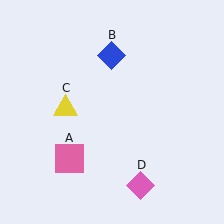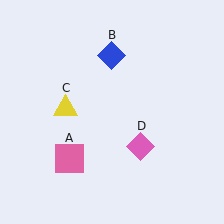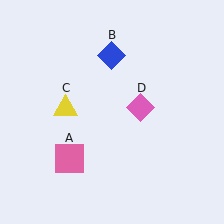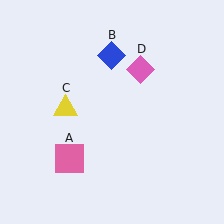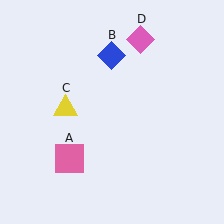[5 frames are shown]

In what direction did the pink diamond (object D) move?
The pink diamond (object D) moved up.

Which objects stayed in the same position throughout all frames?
Pink square (object A) and blue diamond (object B) and yellow triangle (object C) remained stationary.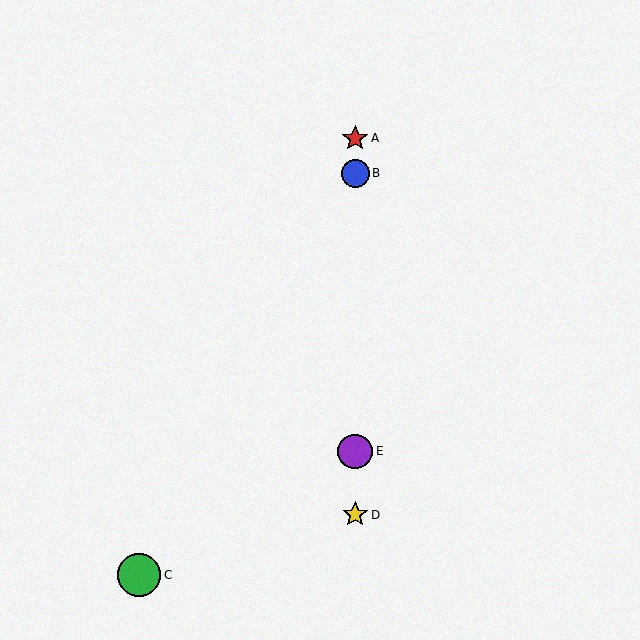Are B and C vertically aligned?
No, B is at x≈355 and C is at x≈139.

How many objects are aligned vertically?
4 objects (A, B, D, E) are aligned vertically.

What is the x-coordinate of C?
Object C is at x≈139.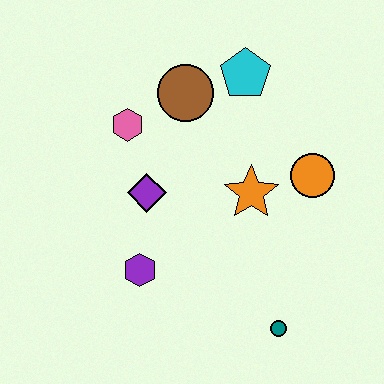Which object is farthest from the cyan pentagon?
The teal circle is farthest from the cyan pentagon.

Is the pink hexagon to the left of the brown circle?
Yes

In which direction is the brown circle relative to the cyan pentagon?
The brown circle is to the left of the cyan pentagon.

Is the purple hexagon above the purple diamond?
No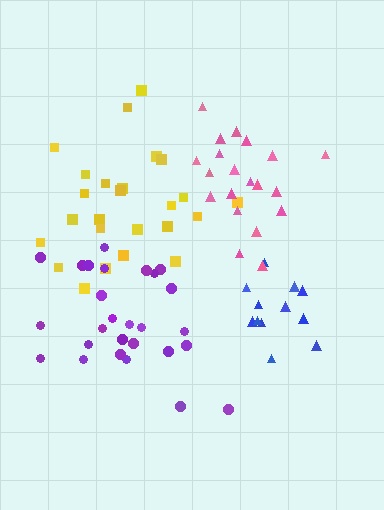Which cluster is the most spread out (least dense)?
Yellow.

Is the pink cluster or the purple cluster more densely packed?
Purple.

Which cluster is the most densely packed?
Purple.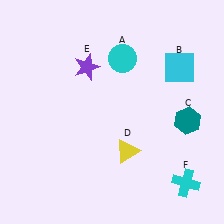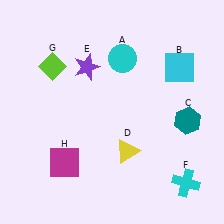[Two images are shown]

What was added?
A lime diamond (G), a magenta square (H) were added in Image 2.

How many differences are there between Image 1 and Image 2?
There are 2 differences between the two images.